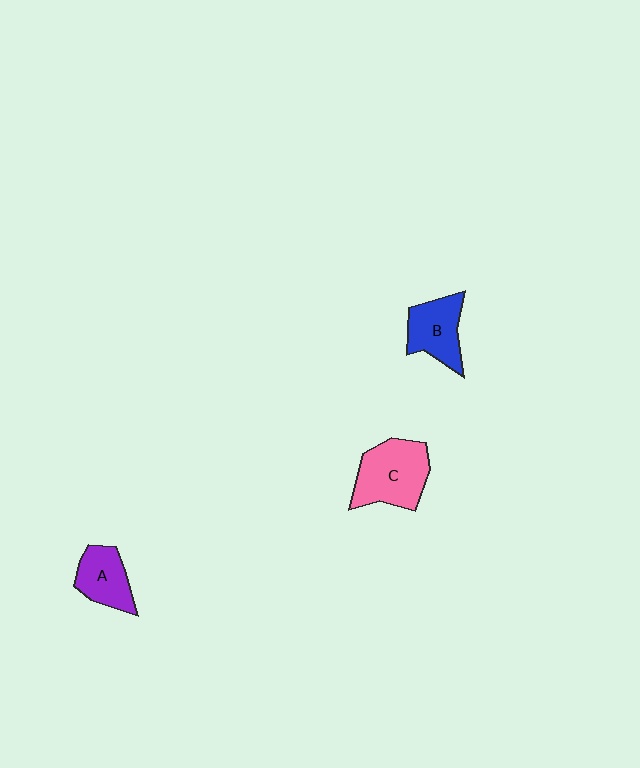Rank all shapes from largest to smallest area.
From largest to smallest: C (pink), B (blue), A (purple).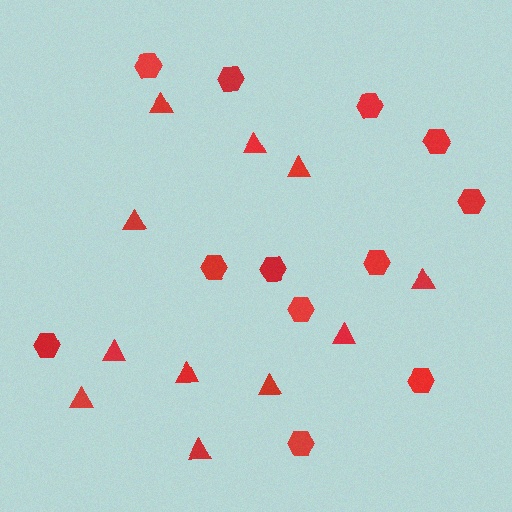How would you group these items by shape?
There are 2 groups: one group of hexagons (12) and one group of triangles (11).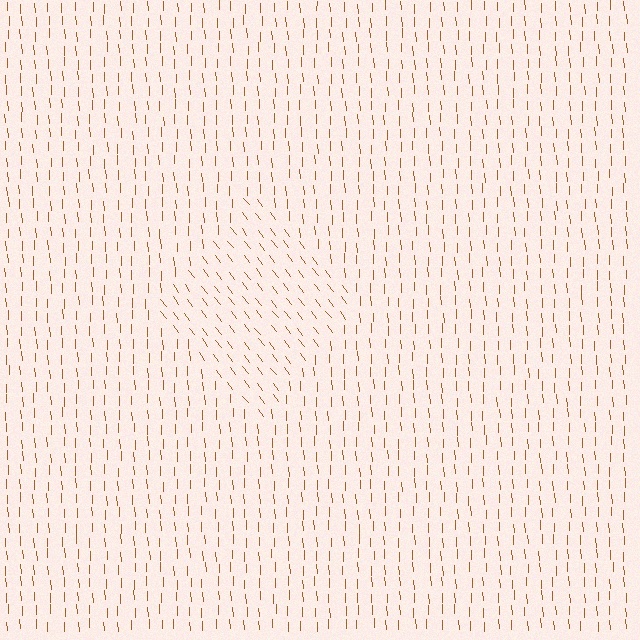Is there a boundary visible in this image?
Yes, there is a texture boundary formed by a change in line orientation.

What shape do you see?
I see a diamond.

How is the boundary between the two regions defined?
The boundary is defined purely by a change in line orientation (approximately 34 degrees difference). All lines are the same color and thickness.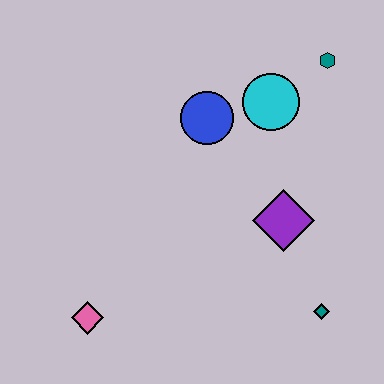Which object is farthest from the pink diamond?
The teal hexagon is farthest from the pink diamond.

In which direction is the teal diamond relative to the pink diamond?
The teal diamond is to the right of the pink diamond.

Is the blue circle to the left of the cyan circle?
Yes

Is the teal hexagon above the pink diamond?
Yes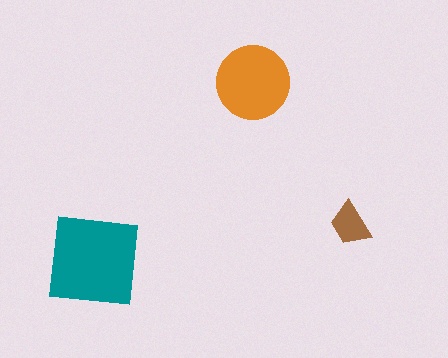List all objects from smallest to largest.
The brown trapezoid, the orange circle, the teal square.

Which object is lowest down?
The teal square is bottommost.